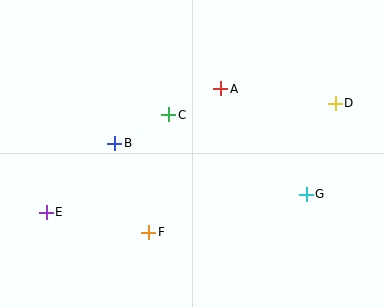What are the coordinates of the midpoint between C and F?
The midpoint between C and F is at (159, 174).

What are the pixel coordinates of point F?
Point F is at (149, 232).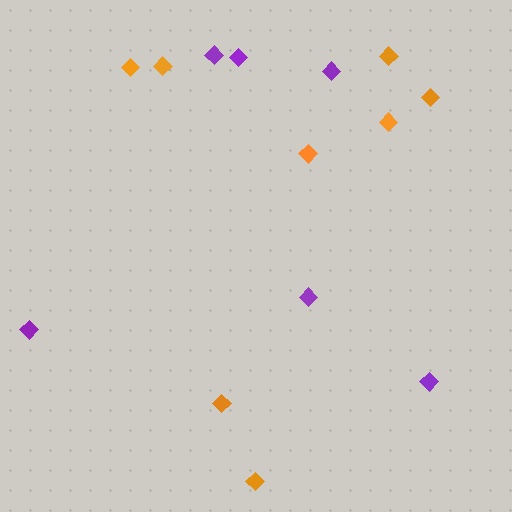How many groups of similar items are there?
There are 2 groups: one group of orange diamonds (8) and one group of purple diamonds (6).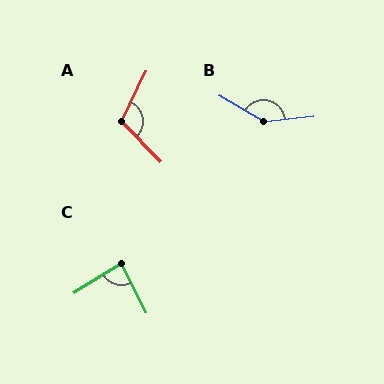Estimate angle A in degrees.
Approximately 110 degrees.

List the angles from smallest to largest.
C (84°), A (110°), B (143°).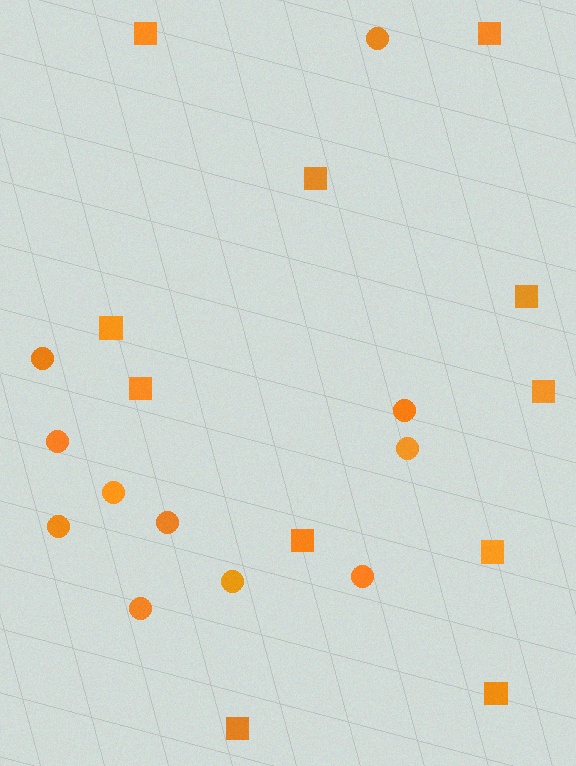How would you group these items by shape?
There are 2 groups: one group of circles (11) and one group of squares (11).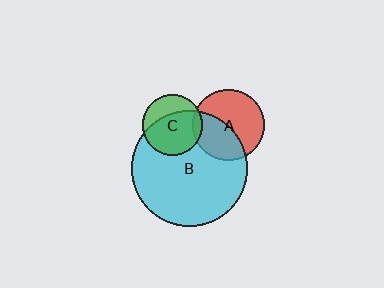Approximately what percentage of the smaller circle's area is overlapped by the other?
Approximately 70%.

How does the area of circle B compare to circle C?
Approximately 3.7 times.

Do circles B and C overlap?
Yes.